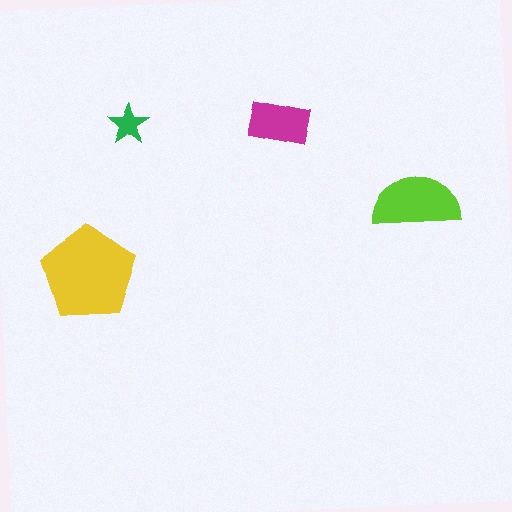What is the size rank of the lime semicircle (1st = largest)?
2nd.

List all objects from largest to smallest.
The yellow pentagon, the lime semicircle, the magenta rectangle, the green star.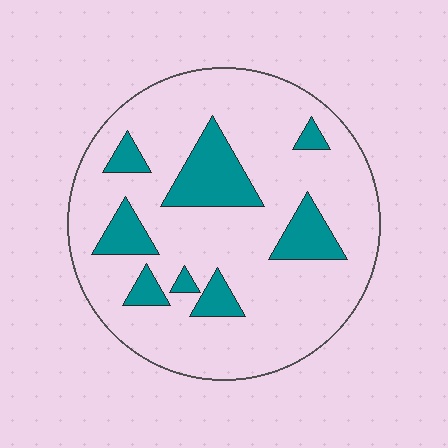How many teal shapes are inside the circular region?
8.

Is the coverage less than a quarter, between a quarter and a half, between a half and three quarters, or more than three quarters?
Less than a quarter.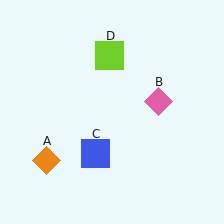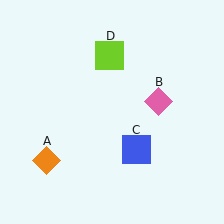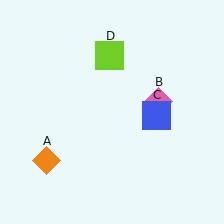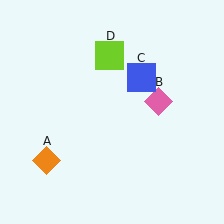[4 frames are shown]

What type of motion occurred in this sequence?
The blue square (object C) rotated counterclockwise around the center of the scene.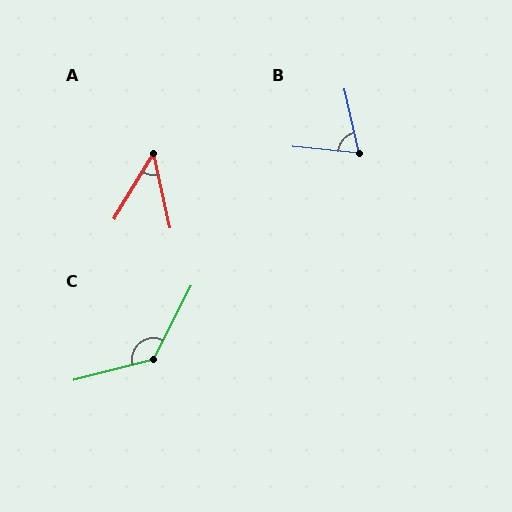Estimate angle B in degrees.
Approximately 72 degrees.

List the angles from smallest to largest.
A (44°), B (72°), C (132°).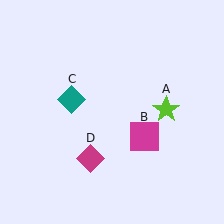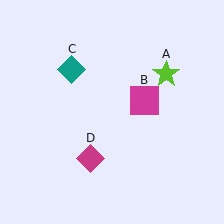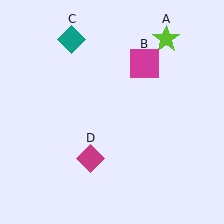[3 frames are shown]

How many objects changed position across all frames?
3 objects changed position: lime star (object A), magenta square (object B), teal diamond (object C).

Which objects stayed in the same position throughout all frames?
Magenta diamond (object D) remained stationary.